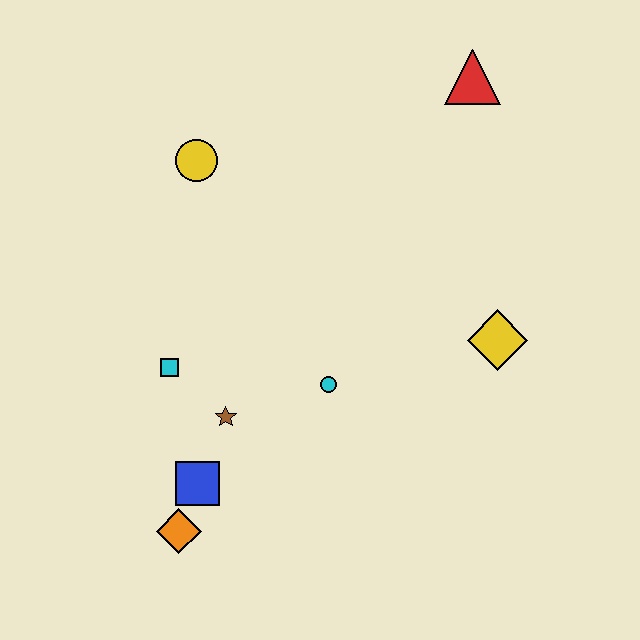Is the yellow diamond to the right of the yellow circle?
Yes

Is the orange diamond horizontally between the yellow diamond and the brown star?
No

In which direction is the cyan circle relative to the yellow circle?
The cyan circle is below the yellow circle.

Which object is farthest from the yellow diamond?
The orange diamond is farthest from the yellow diamond.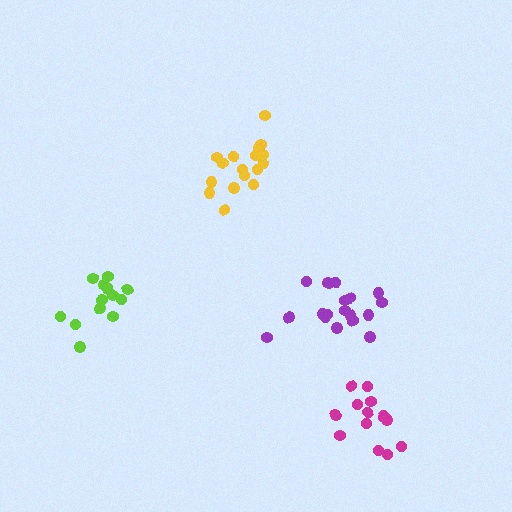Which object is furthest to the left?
The lime cluster is leftmost.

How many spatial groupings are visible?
There are 4 spatial groupings.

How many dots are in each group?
Group 1: 18 dots, Group 2: 18 dots, Group 3: 14 dots, Group 4: 14 dots (64 total).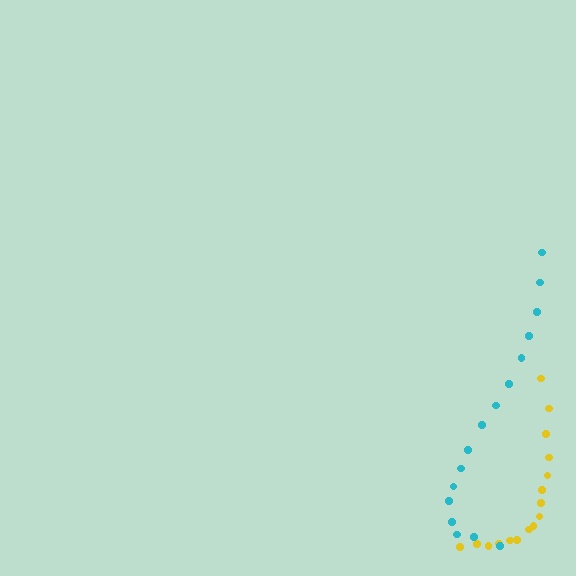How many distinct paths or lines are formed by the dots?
There are 2 distinct paths.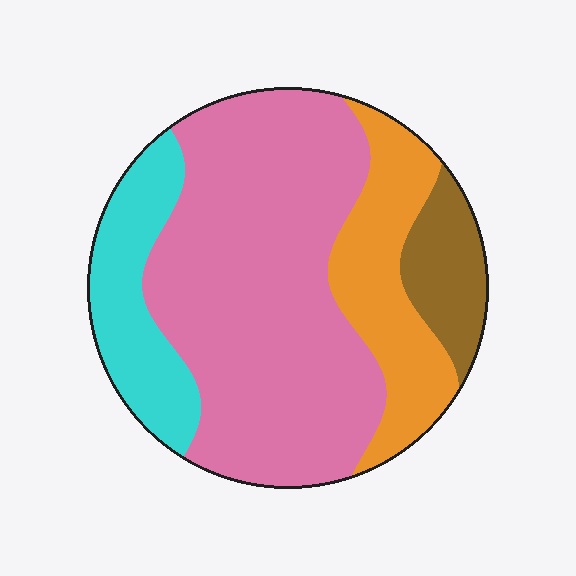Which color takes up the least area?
Brown, at roughly 10%.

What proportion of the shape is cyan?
Cyan takes up about one sixth (1/6) of the shape.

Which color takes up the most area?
Pink, at roughly 55%.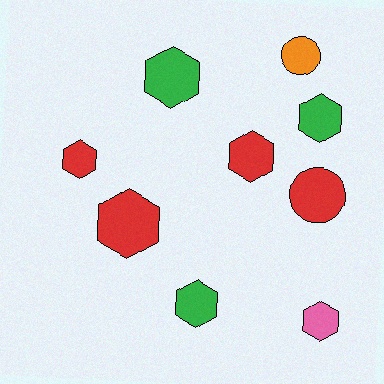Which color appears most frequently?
Red, with 4 objects.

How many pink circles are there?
There are no pink circles.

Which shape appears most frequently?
Hexagon, with 7 objects.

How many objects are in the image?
There are 9 objects.